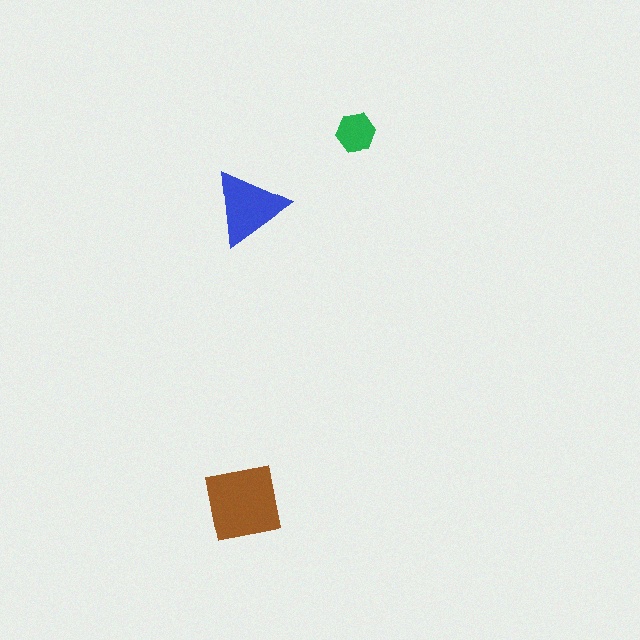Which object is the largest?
The brown square.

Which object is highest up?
The green hexagon is topmost.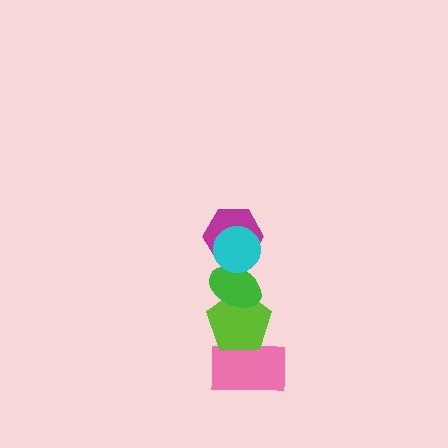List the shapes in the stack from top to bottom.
From top to bottom: the cyan circle, the magenta hexagon, the green ellipse, the lime pentagon, the pink rectangle.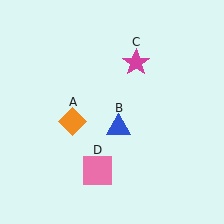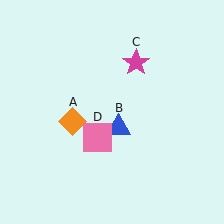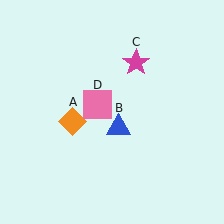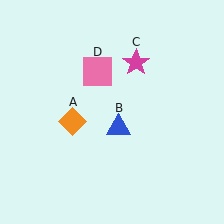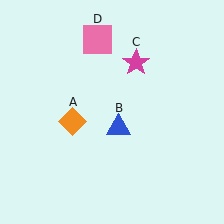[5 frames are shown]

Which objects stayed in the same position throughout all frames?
Orange diamond (object A) and blue triangle (object B) and magenta star (object C) remained stationary.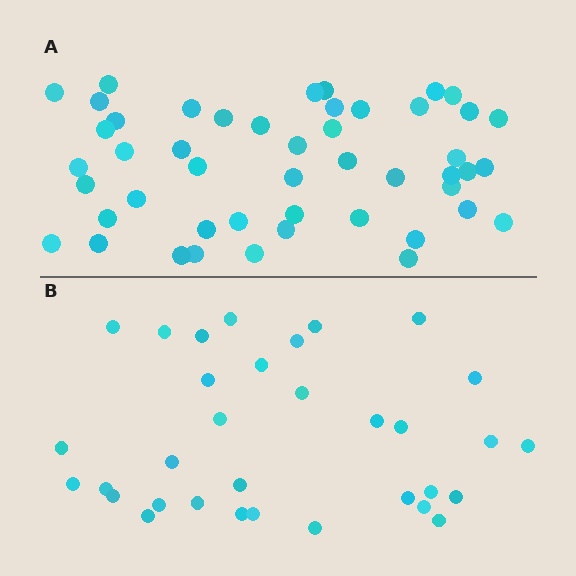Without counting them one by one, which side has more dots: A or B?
Region A (the top region) has more dots.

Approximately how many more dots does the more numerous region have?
Region A has approximately 15 more dots than region B.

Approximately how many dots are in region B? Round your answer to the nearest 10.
About 30 dots. (The exact count is 33, which rounds to 30.)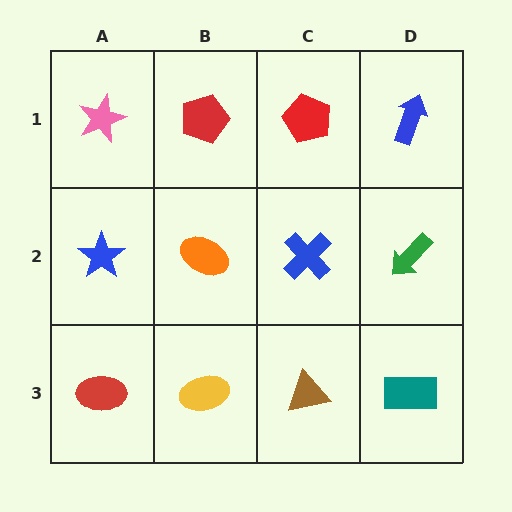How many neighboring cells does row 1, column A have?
2.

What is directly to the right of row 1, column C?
A blue arrow.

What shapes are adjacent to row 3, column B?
An orange ellipse (row 2, column B), a red ellipse (row 3, column A), a brown triangle (row 3, column C).